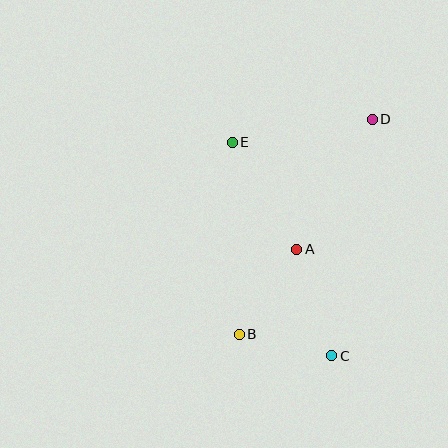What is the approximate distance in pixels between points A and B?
The distance between A and B is approximately 103 pixels.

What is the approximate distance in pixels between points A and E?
The distance between A and E is approximately 125 pixels.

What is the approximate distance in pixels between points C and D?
The distance between C and D is approximately 240 pixels.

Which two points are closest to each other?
Points B and C are closest to each other.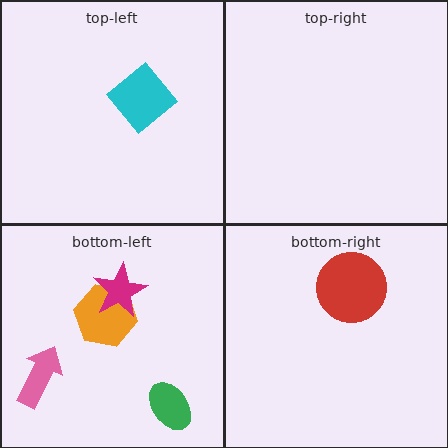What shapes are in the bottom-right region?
The red circle.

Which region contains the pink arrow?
The bottom-left region.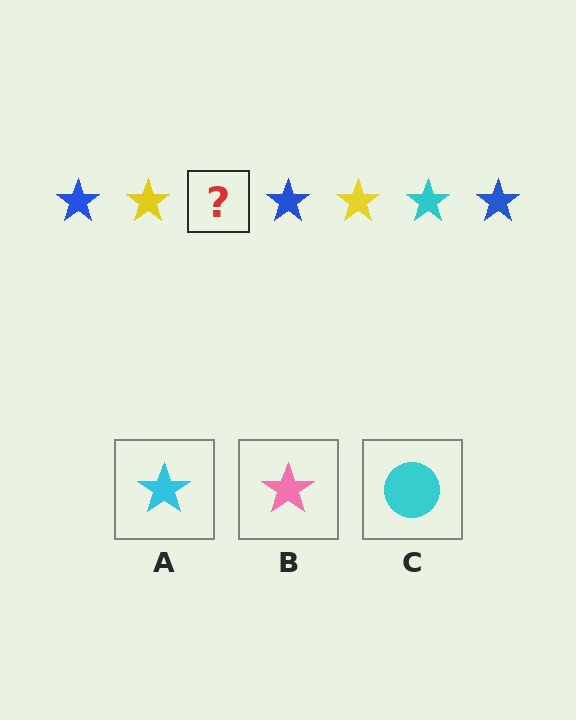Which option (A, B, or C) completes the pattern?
A.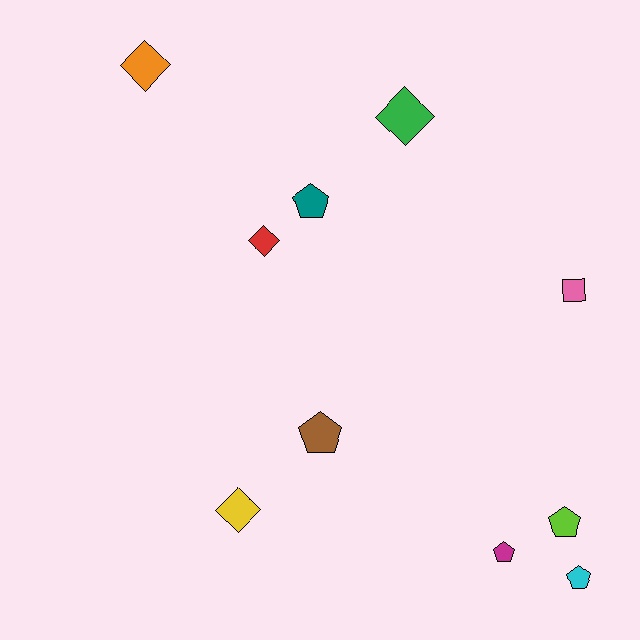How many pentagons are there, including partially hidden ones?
There are 5 pentagons.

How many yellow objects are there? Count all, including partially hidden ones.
There is 1 yellow object.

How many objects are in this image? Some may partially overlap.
There are 10 objects.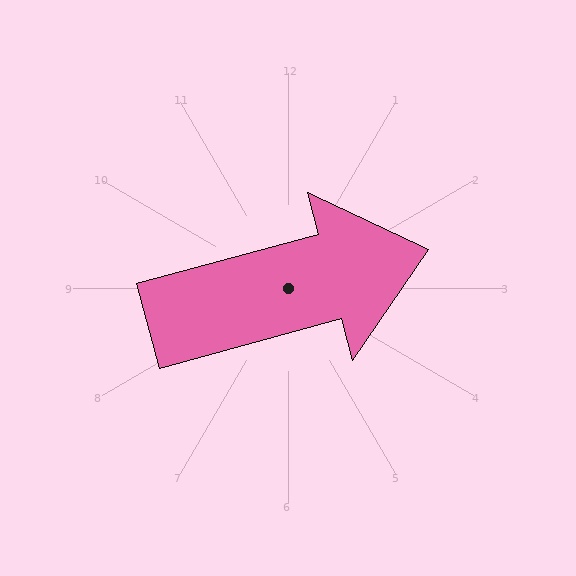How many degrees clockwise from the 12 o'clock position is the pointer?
Approximately 75 degrees.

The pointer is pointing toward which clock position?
Roughly 2 o'clock.